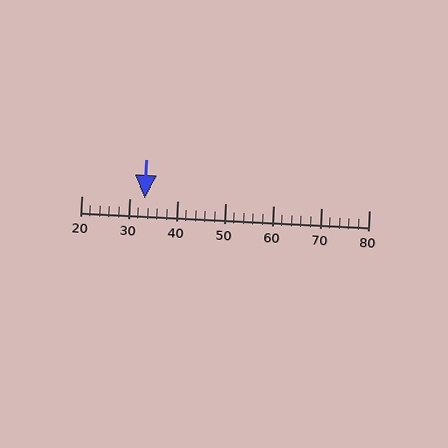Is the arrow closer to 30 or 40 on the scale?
The arrow is closer to 30.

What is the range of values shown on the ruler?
The ruler shows values from 20 to 80.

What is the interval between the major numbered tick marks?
The major tick marks are spaced 10 units apart.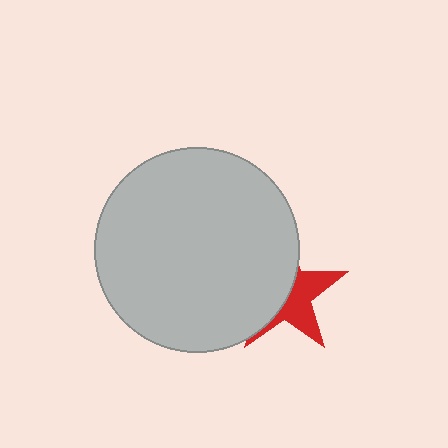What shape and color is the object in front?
The object in front is a light gray circle.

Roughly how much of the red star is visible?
A small part of it is visible (roughly 44%).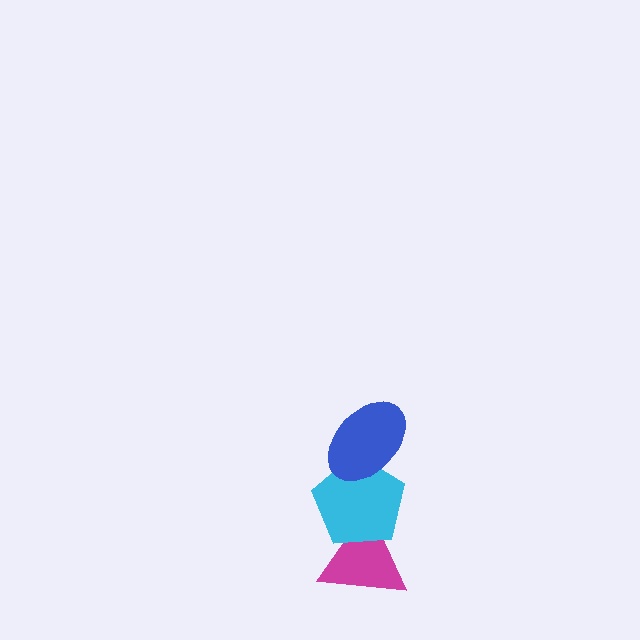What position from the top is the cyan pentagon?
The cyan pentagon is 2nd from the top.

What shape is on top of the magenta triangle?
The cyan pentagon is on top of the magenta triangle.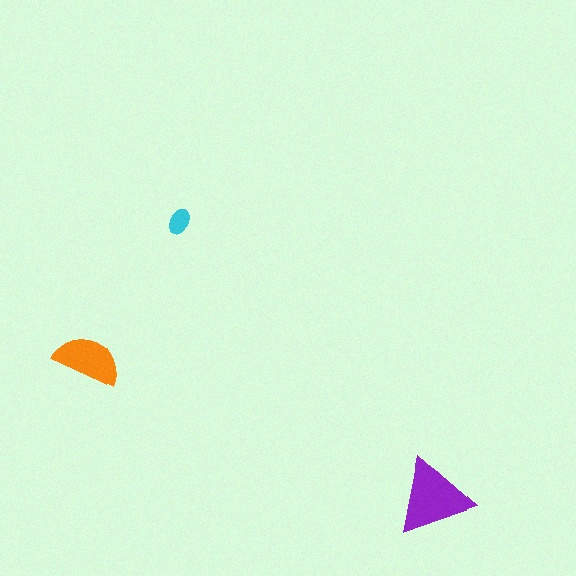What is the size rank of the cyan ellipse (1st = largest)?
3rd.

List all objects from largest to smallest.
The purple triangle, the orange semicircle, the cyan ellipse.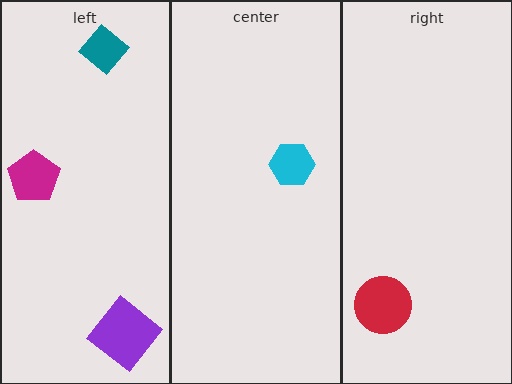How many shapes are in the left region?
3.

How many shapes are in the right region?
1.